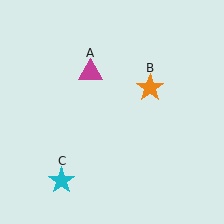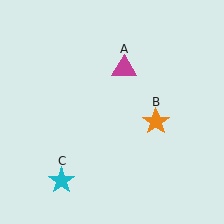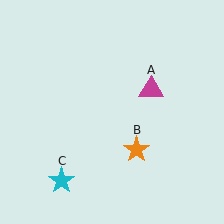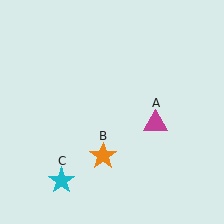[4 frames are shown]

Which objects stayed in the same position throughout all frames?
Cyan star (object C) remained stationary.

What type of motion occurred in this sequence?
The magenta triangle (object A), orange star (object B) rotated clockwise around the center of the scene.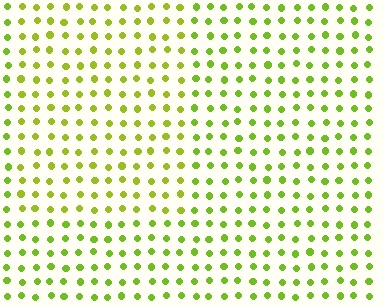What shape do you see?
I see a rectangle.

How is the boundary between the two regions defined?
The boundary is defined purely by a slight shift in hue (about 16 degrees). Spacing, size, and orientation are identical on both sides.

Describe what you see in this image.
The image is filled with small lime elements in a uniform arrangement. A rectangle-shaped region is visible where the elements are tinted to a slightly different hue, forming a subtle color boundary.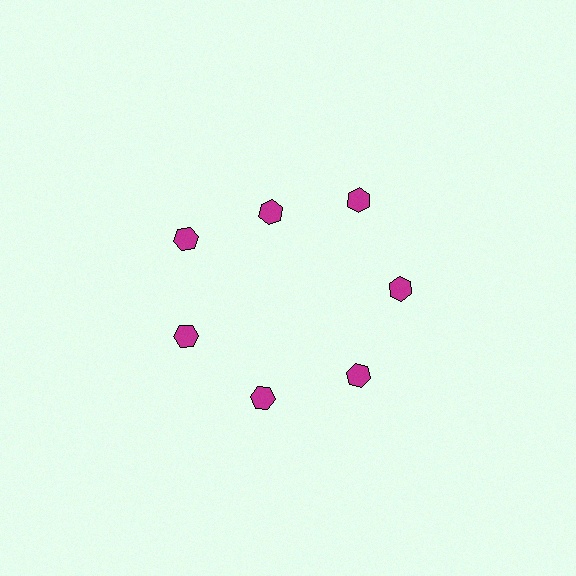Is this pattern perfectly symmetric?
No. The 7 magenta hexagons are arranged in a ring, but one element near the 12 o'clock position is pulled inward toward the center, breaking the 7-fold rotational symmetry.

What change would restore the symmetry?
The symmetry would be restored by moving it outward, back onto the ring so that all 7 hexagons sit at equal angles and equal distance from the center.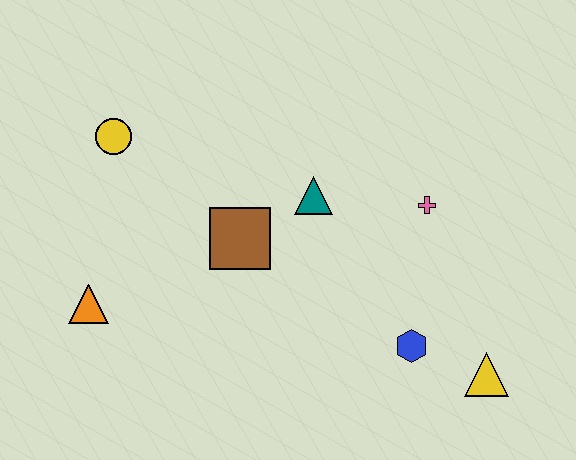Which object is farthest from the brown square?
The yellow triangle is farthest from the brown square.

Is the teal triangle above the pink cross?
Yes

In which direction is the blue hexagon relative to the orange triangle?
The blue hexagon is to the right of the orange triangle.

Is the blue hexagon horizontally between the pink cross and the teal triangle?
Yes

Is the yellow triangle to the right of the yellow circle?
Yes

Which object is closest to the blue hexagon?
The yellow triangle is closest to the blue hexagon.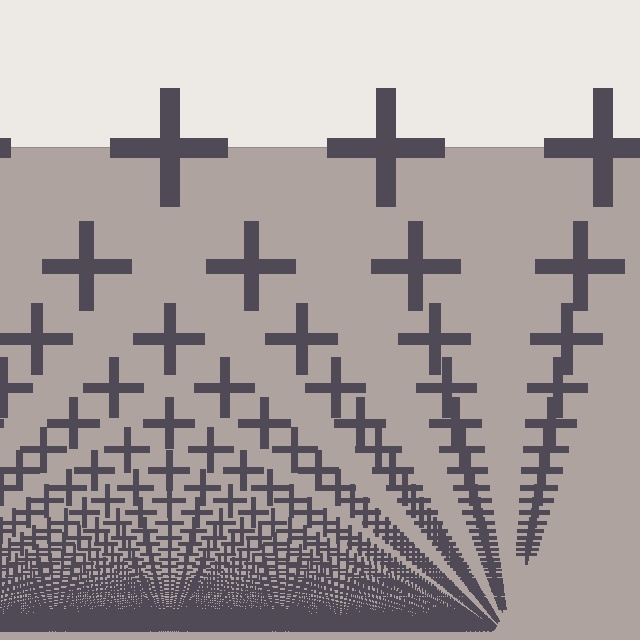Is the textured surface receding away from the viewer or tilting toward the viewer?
The surface appears to tilt toward the viewer. Texture elements get larger and sparser toward the top.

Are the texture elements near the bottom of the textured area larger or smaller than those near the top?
Smaller. The gradient is inverted — elements near the bottom are smaller and denser.